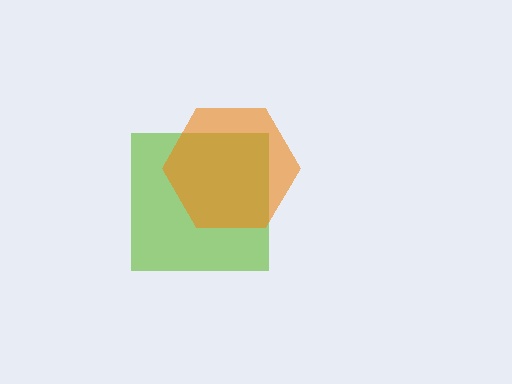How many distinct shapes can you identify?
There are 2 distinct shapes: a lime square, an orange hexagon.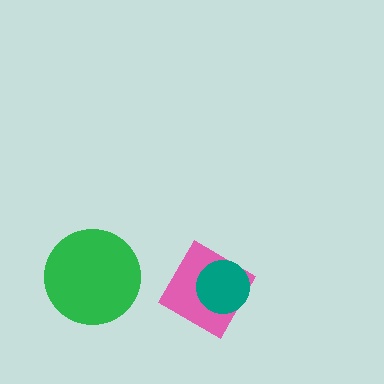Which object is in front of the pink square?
The teal circle is in front of the pink square.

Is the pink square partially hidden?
Yes, it is partially covered by another shape.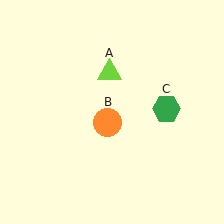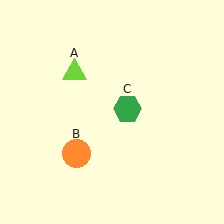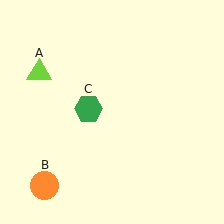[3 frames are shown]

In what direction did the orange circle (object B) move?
The orange circle (object B) moved down and to the left.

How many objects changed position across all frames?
3 objects changed position: lime triangle (object A), orange circle (object B), green hexagon (object C).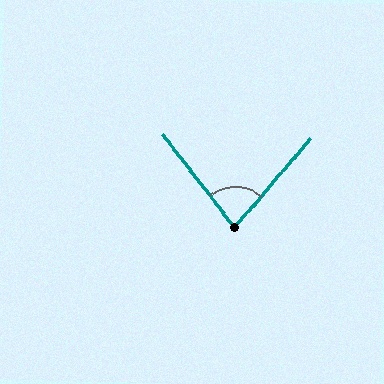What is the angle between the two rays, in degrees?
Approximately 78 degrees.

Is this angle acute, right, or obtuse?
It is acute.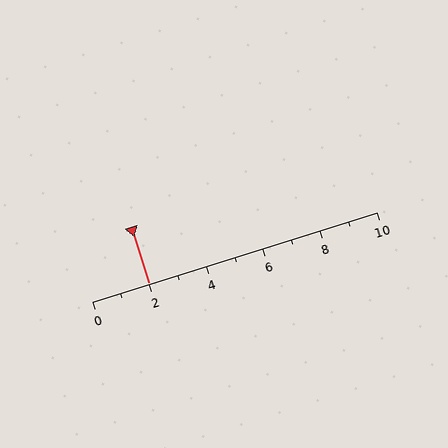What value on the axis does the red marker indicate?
The marker indicates approximately 2.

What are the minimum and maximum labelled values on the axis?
The axis runs from 0 to 10.